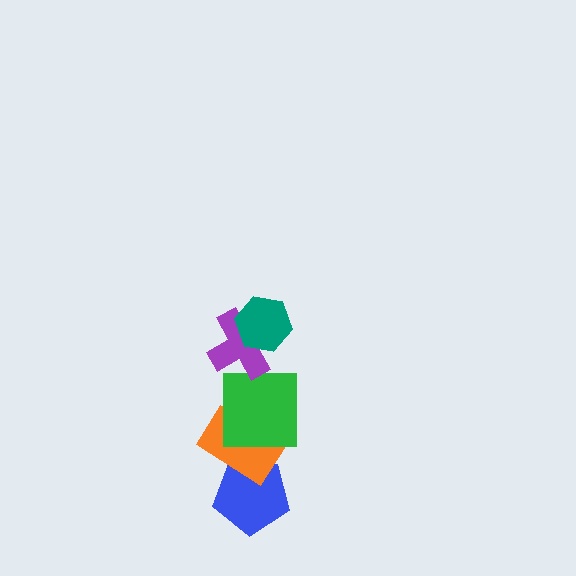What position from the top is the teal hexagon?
The teal hexagon is 1st from the top.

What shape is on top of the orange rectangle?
The green square is on top of the orange rectangle.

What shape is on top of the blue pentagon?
The orange rectangle is on top of the blue pentagon.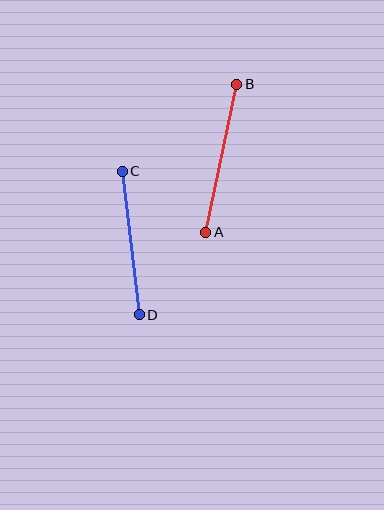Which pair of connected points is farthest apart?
Points A and B are farthest apart.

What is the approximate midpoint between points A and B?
The midpoint is at approximately (221, 158) pixels.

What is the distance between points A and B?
The distance is approximately 151 pixels.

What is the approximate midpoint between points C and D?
The midpoint is at approximately (131, 243) pixels.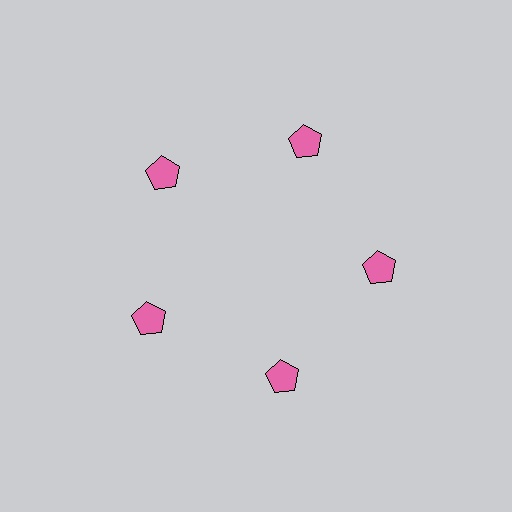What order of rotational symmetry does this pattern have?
This pattern has 5-fold rotational symmetry.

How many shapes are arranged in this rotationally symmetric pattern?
There are 5 shapes, arranged in 5 groups of 1.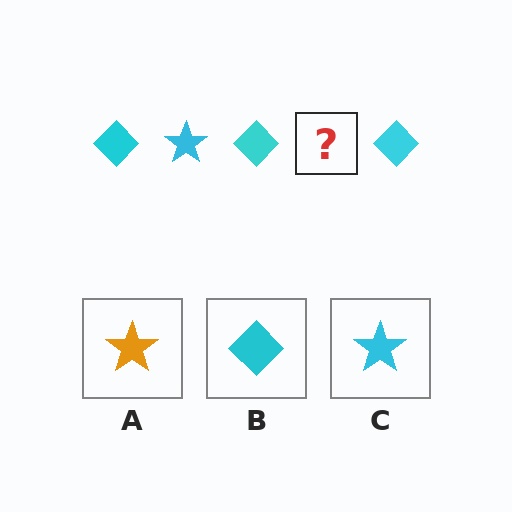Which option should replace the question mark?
Option C.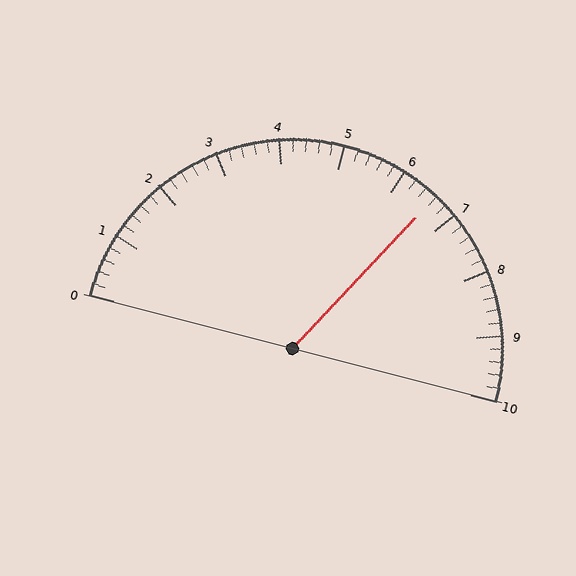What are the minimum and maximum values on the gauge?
The gauge ranges from 0 to 10.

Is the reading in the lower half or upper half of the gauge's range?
The reading is in the upper half of the range (0 to 10).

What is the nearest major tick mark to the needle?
The nearest major tick mark is 7.